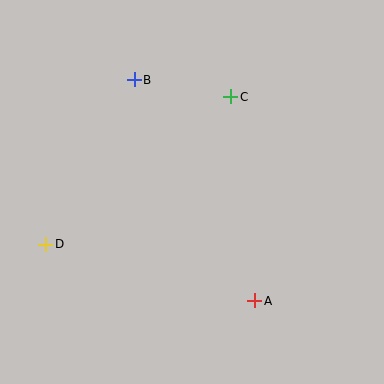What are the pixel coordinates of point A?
Point A is at (255, 301).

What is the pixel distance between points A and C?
The distance between A and C is 205 pixels.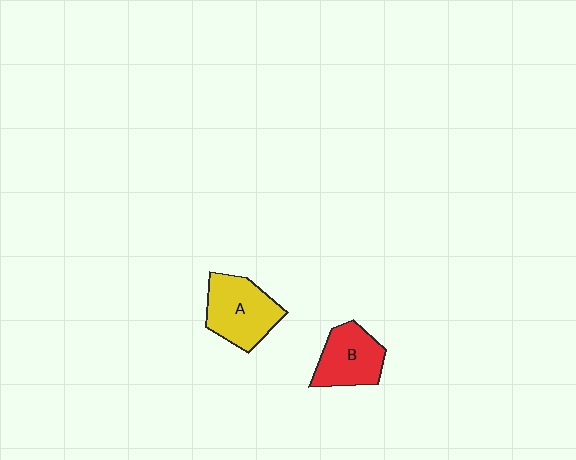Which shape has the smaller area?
Shape B (red).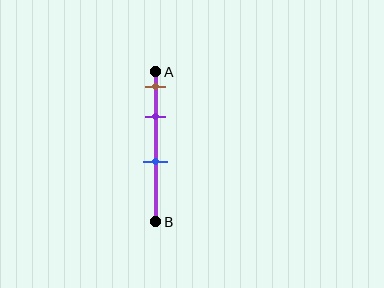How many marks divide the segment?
There are 3 marks dividing the segment.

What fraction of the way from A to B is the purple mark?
The purple mark is approximately 30% (0.3) of the way from A to B.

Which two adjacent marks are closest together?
The brown and purple marks are the closest adjacent pair.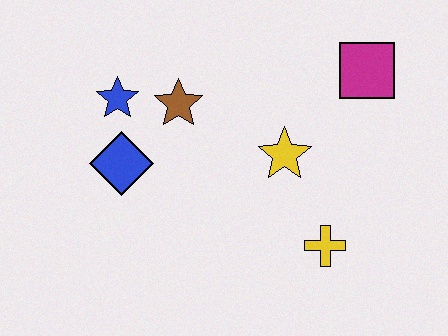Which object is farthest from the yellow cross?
The blue star is farthest from the yellow cross.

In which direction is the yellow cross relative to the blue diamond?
The yellow cross is to the right of the blue diamond.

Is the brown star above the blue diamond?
Yes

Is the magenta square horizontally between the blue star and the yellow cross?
No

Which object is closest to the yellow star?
The yellow cross is closest to the yellow star.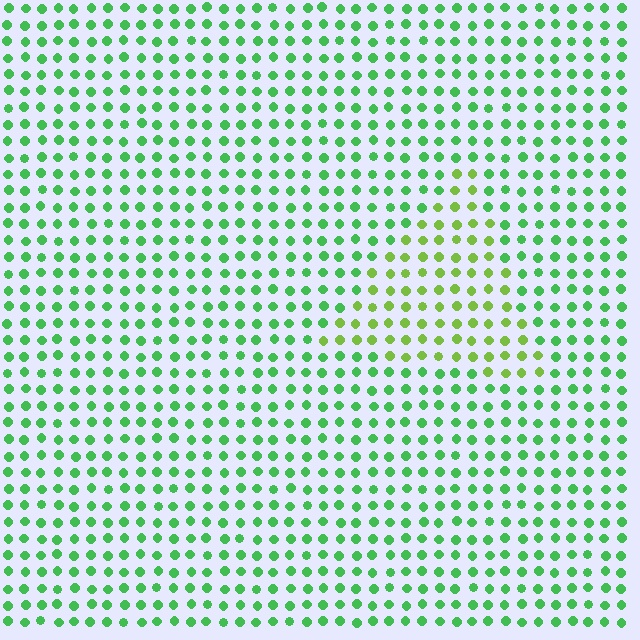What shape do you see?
I see a triangle.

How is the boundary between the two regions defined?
The boundary is defined purely by a slight shift in hue (about 35 degrees). Spacing, size, and orientation are identical on both sides.